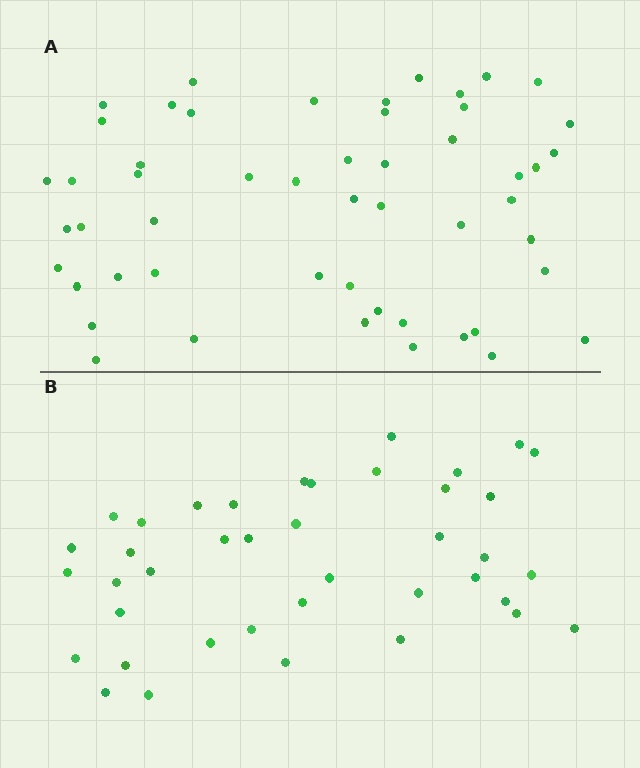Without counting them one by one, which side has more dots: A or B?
Region A (the top region) has more dots.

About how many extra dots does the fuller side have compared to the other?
Region A has roughly 12 or so more dots than region B.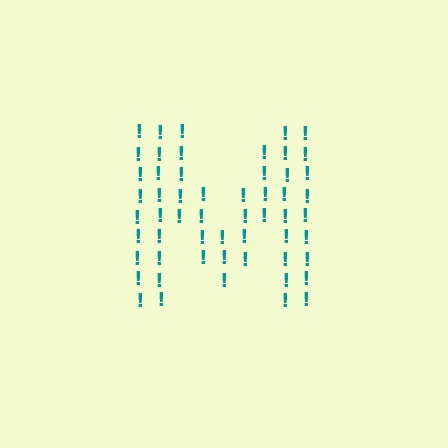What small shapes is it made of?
It is made of small exclamation marks.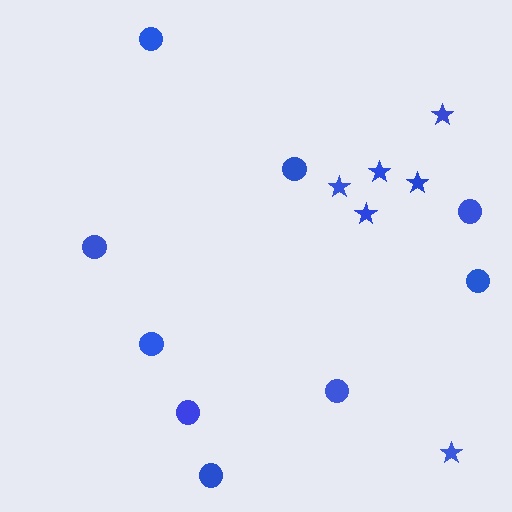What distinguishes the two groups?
There are 2 groups: one group of stars (6) and one group of circles (9).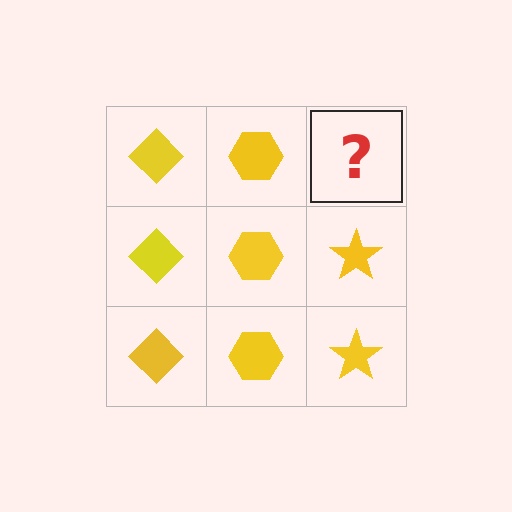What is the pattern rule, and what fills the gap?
The rule is that each column has a consistent shape. The gap should be filled with a yellow star.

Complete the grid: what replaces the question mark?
The question mark should be replaced with a yellow star.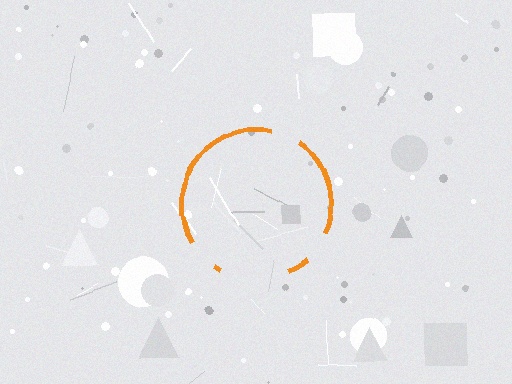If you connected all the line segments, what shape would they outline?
They would outline a circle.